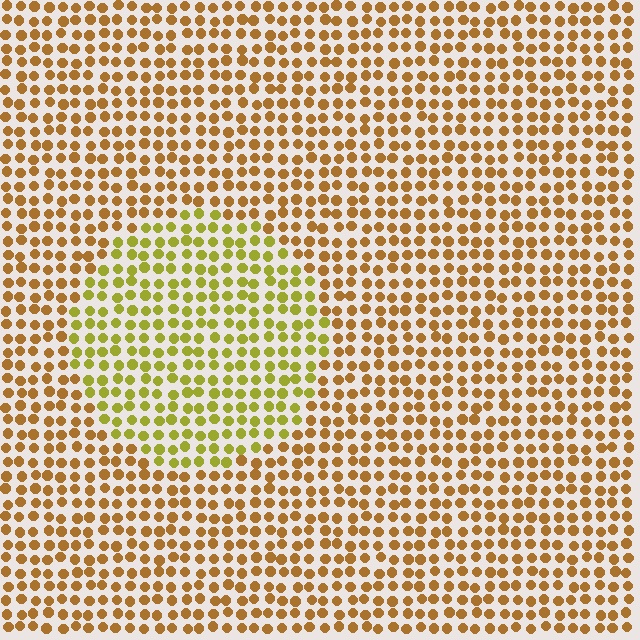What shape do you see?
I see a circle.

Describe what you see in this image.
The image is filled with small brown elements in a uniform arrangement. A circle-shaped region is visible where the elements are tinted to a slightly different hue, forming a subtle color boundary.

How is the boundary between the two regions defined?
The boundary is defined purely by a slight shift in hue (about 33 degrees). Spacing, size, and orientation are identical on both sides.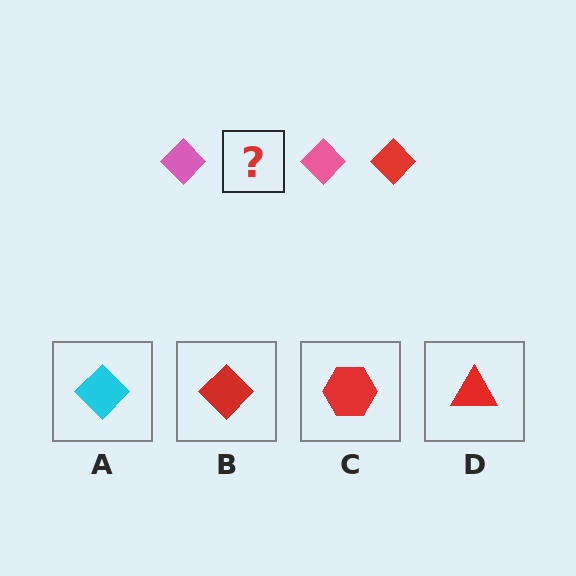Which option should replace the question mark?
Option B.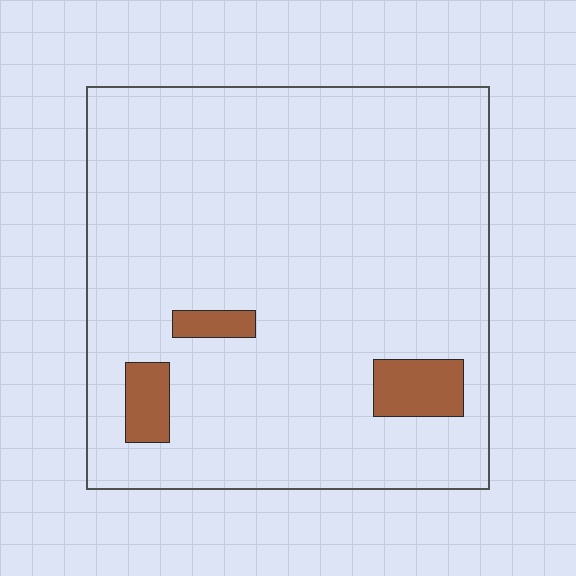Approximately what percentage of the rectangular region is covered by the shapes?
Approximately 5%.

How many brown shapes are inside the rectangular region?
3.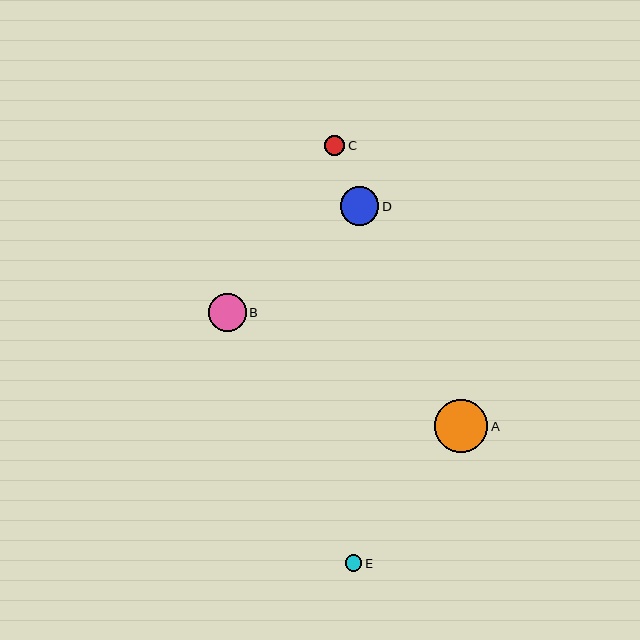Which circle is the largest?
Circle A is the largest with a size of approximately 53 pixels.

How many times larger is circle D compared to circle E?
Circle D is approximately 2.3 times the size of circle E.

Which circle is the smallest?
Circle E is the smallest with a size of approximately 17 pixels.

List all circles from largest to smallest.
From largest to smallest: A, D, B, C, E.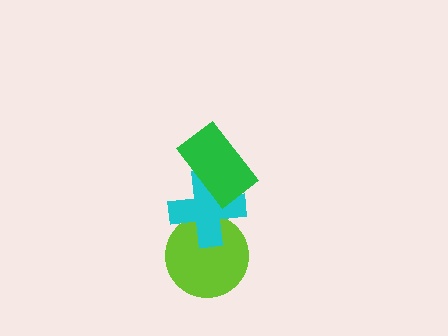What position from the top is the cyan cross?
The cyan cross is 2nd from the top.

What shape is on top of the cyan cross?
The green rectangle is on top of the cyan cross.